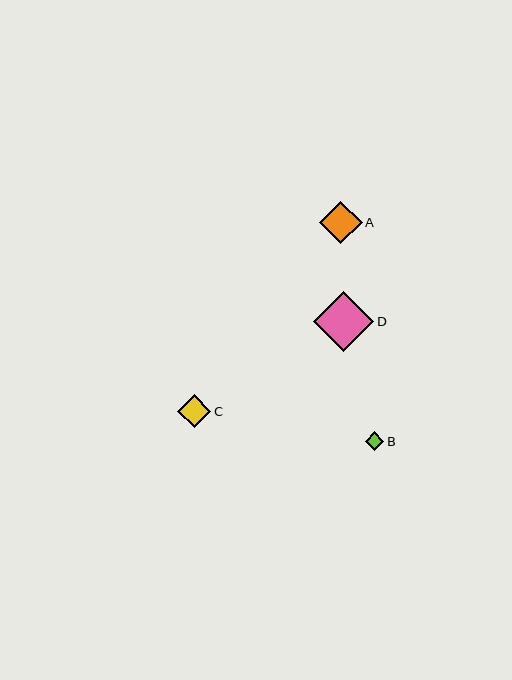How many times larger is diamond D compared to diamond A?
Diamond D is approximately 1.4 times the size of diamond A.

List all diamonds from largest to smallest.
From largest to smallest: D, A, C, B.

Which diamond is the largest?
Diamond D is the largest with a size of approximately 60 pixels.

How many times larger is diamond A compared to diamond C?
Diamond A is approximately 1.3 times the size of diamond C.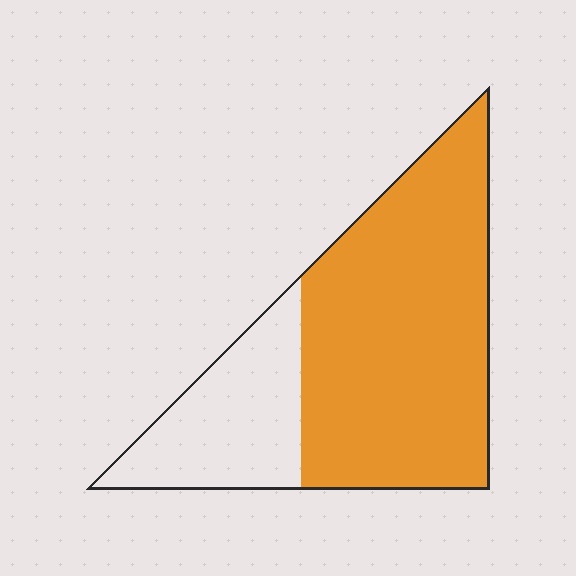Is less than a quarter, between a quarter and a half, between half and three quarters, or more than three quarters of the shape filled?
Between half and three quarters.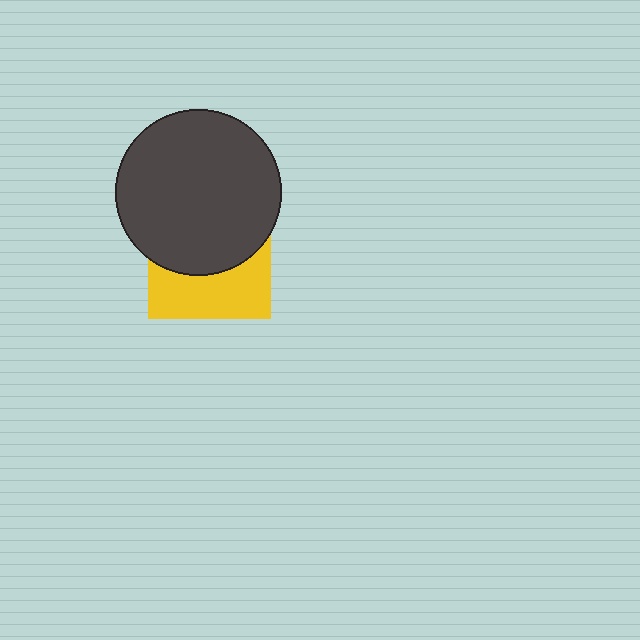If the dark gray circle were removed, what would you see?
You would see the complete yellow square.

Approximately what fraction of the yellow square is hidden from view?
Roughly 57% of the yellow square is hidden behind the dark gray circle.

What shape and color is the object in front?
The object in front is a dark gray circle.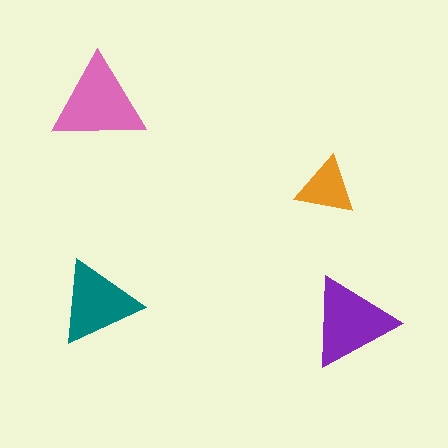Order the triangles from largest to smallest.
the pink one, the purple one, the teal one, the orange one.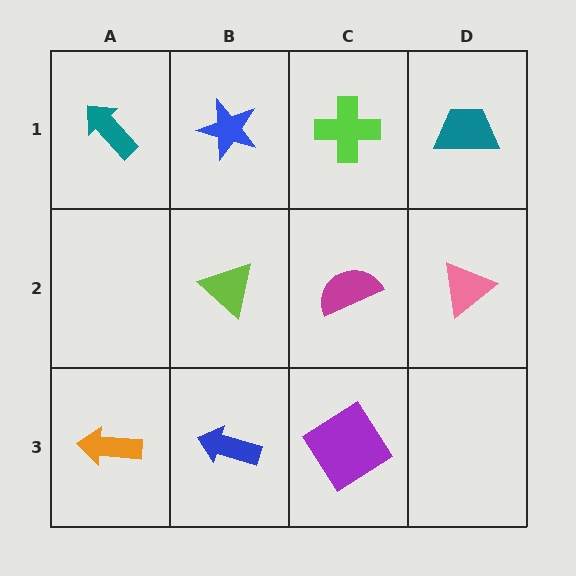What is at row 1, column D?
A teal trapezoid.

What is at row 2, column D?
A pink triangle.